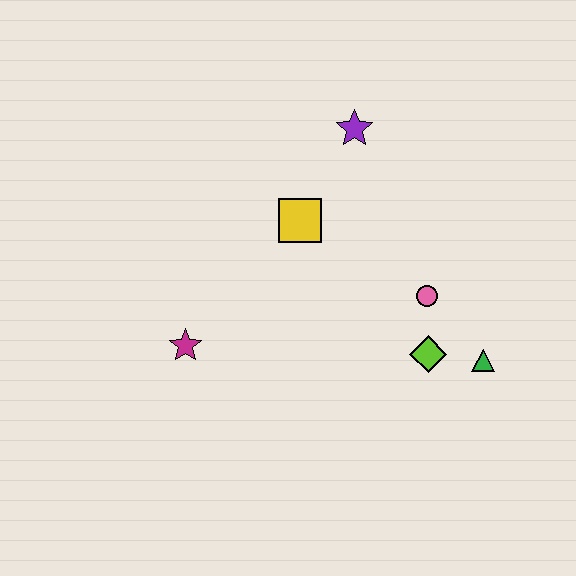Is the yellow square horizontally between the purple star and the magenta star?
Yes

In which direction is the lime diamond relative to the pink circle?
The lime diamond is below the pink circle.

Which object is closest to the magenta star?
The yellow square is closest to the magenta star.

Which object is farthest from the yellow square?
The green triangle is farthest from the yellow square.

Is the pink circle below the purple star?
Yes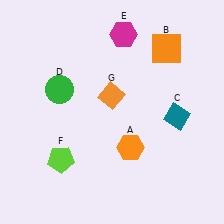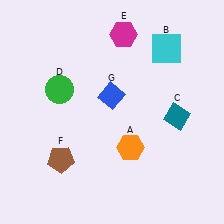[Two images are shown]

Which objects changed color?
B changed from orange to cyan. F changed from lime to brown. G changed from orange to blue.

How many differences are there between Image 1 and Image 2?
There are 3 differences between the two images.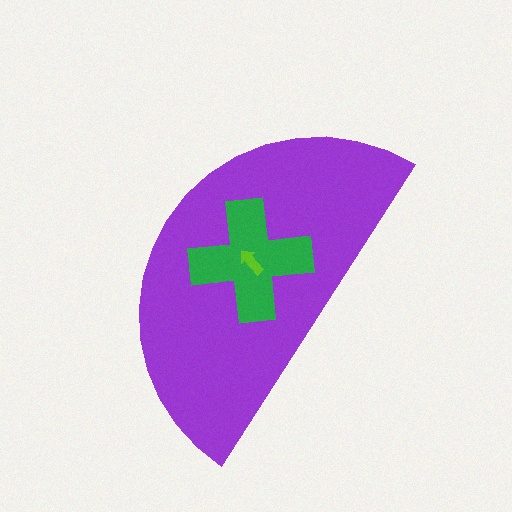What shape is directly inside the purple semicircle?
The green cross.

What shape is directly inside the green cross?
The lime arrow.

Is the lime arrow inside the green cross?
Yes.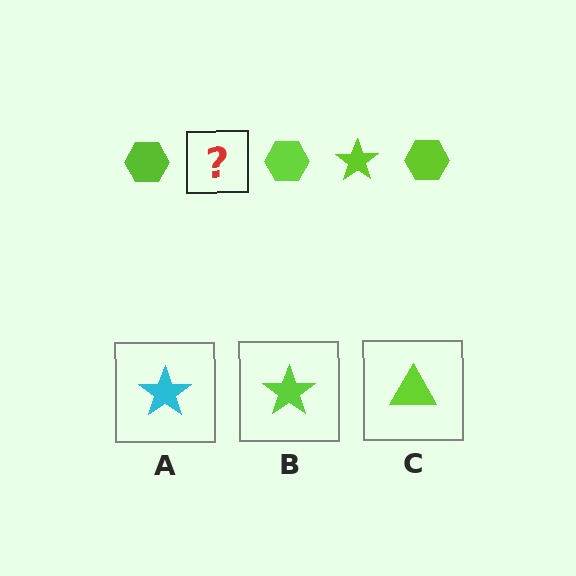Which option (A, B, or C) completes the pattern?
B.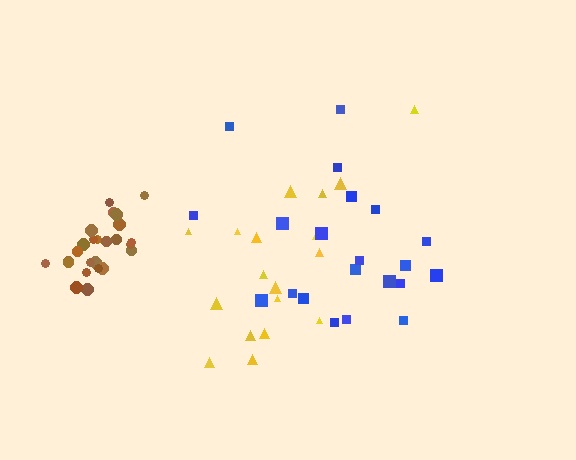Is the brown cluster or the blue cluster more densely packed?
Brown.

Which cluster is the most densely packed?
Brown.